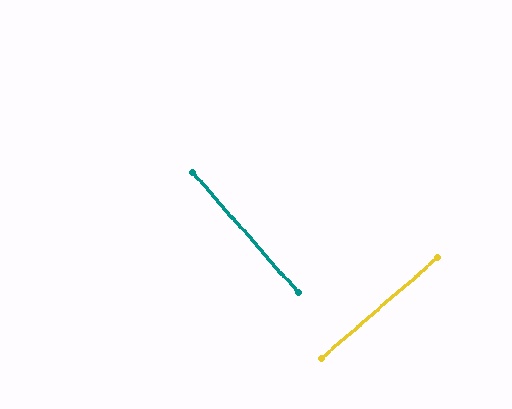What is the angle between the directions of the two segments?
Approximately 90 degrees.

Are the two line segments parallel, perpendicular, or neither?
Perpendicular — they meet at approximately 90°.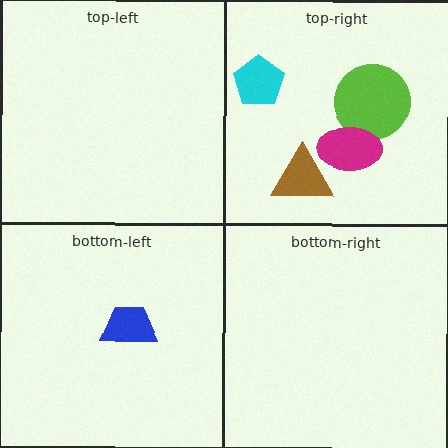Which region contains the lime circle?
The top-right region.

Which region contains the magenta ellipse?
The top-right region.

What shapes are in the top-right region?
The brown triangle, the lime circle, the cyan pentagon, the magenta ellipse.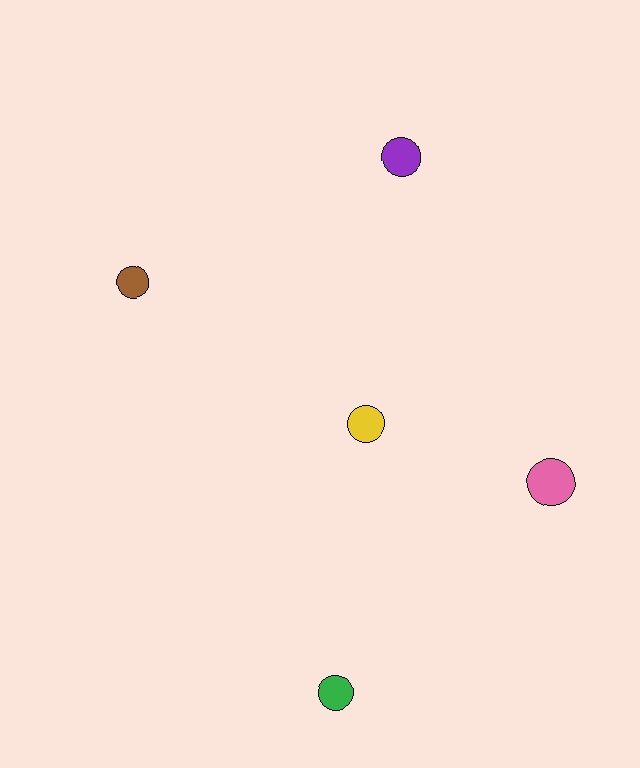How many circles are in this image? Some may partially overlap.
There are 5 circles.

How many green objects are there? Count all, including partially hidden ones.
There is 1 green object.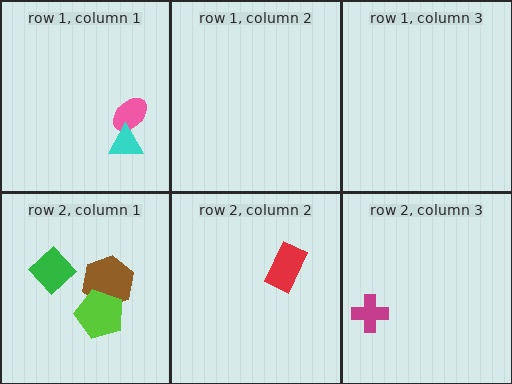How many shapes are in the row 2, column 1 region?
3.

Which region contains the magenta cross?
The row 2, column 3 region.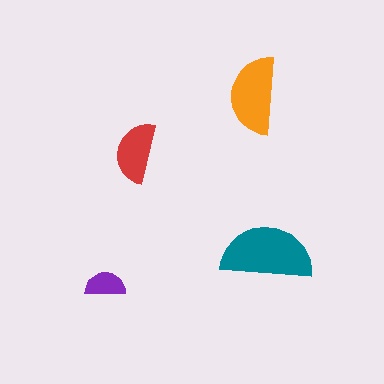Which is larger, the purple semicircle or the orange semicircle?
The orange one.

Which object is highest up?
The orange semicircle is topmost.